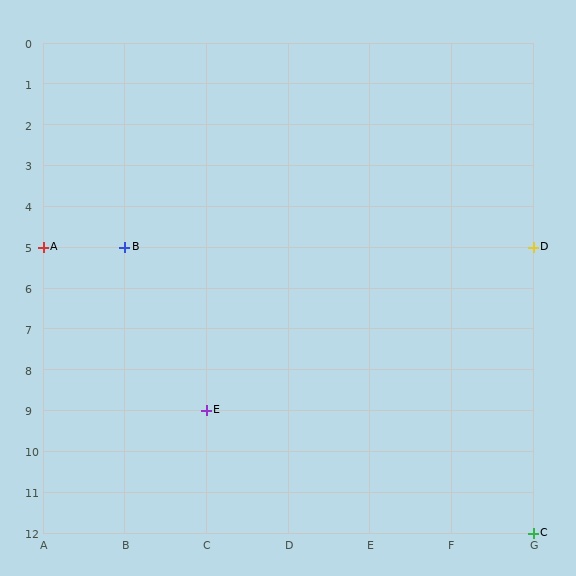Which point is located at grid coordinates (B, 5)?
Point B is at (B, 5).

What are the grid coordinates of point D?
Point D is at grid coordinates (G, 5).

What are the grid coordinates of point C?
Point C is at grid coordinates (G, 12).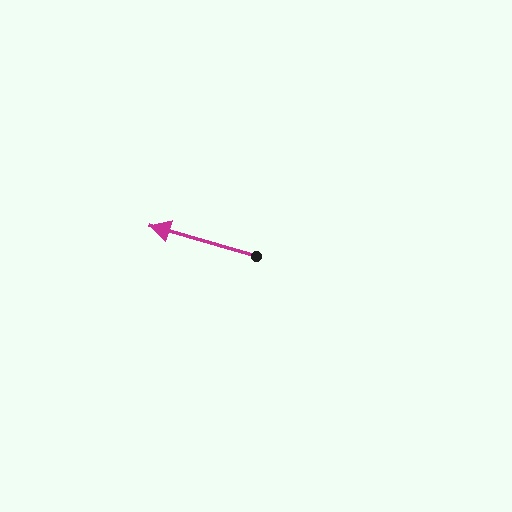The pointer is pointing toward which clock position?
Roughly 10 o'clock.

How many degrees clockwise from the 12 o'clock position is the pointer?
Approximately 286 degrees.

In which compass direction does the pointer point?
West.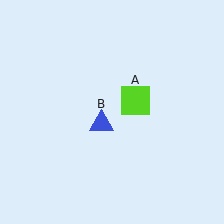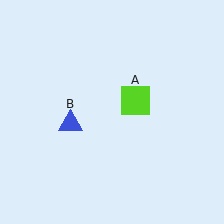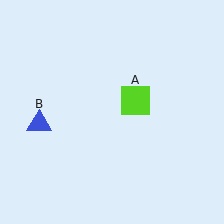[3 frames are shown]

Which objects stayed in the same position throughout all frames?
Lime square (object A) remained stationary.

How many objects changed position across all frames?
1 object changed position: blue triangle (object B).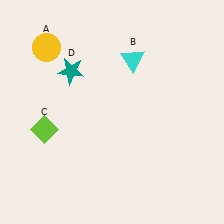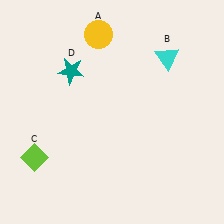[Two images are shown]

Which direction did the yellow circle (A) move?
The yellow circle (A) moved right.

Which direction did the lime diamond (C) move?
The lime diamond (C) moved down.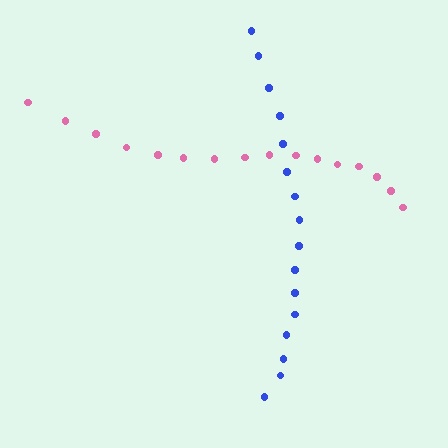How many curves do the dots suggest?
There are 2 distinct paths.